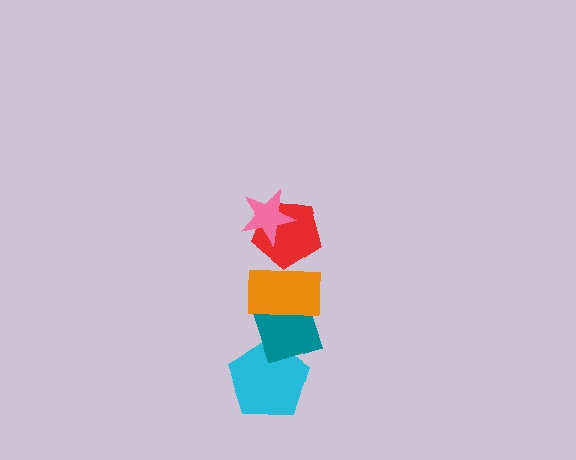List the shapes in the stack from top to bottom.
From top to bottom: the pink star, the red pentagon, the orange rectangle, the teal diamond, the cyan pentagon.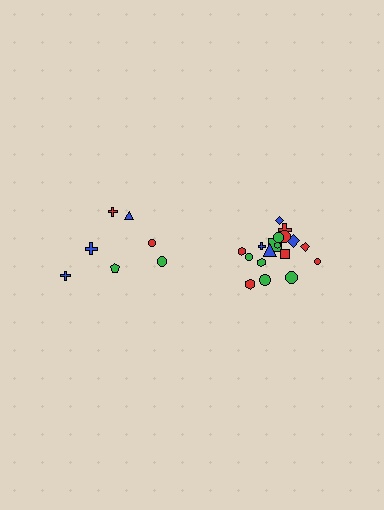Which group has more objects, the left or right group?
The right group.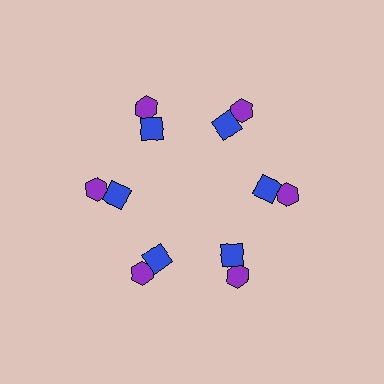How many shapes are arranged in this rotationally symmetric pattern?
There are 12 shapes, arranged in 6 groups of 2.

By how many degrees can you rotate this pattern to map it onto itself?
The pattern maps onto itself every 60 degrees of rotation.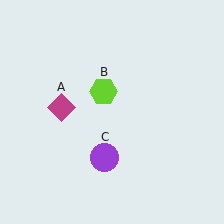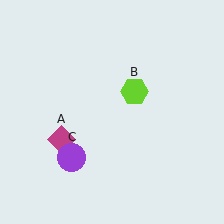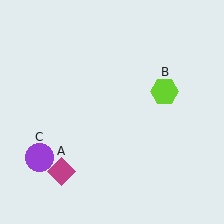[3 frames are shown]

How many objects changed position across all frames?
3 objects changed position: magenta diamond (object A), lime hexagon (object B), purple circle (object C).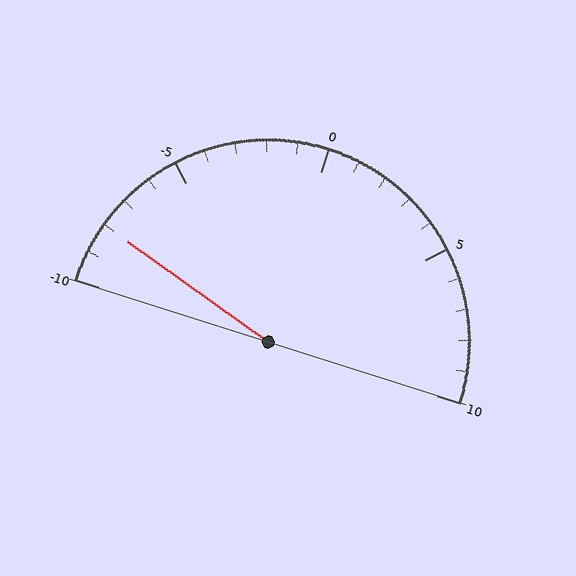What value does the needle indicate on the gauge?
The needle indicates approximately -8.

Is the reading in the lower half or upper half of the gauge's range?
The reading is in the lower half of the range (-10 to 10).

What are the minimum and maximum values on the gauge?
The gauge ranges from -10 to 10.